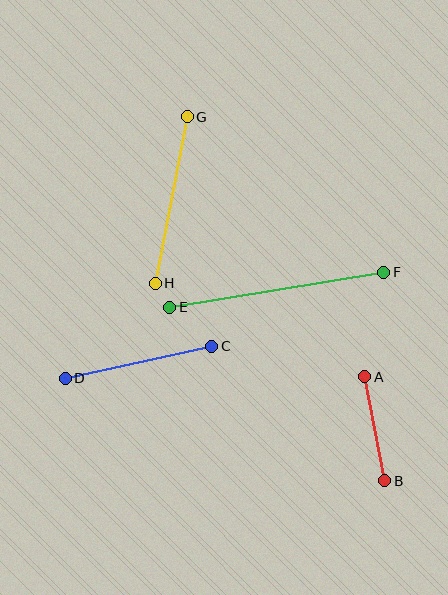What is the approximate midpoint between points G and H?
The midpoint is at approximately (171, 200) pixels.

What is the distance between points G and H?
The distance is approximately 170 pixels.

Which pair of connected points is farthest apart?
Points E and F are farthest apart.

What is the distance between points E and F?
The distance is approximately 217 pixels.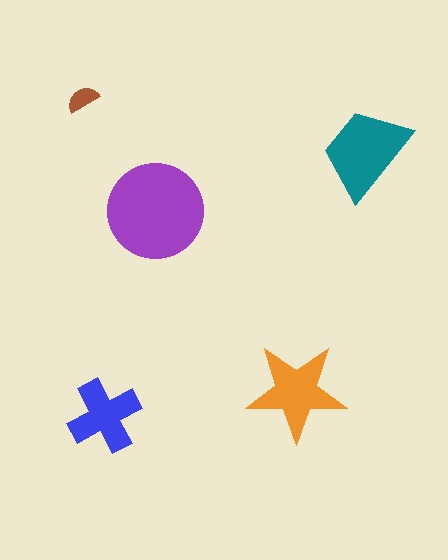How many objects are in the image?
There are 5 objects in the image.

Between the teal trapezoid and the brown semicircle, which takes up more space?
The teal trapezoid.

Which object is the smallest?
The brown semicircle.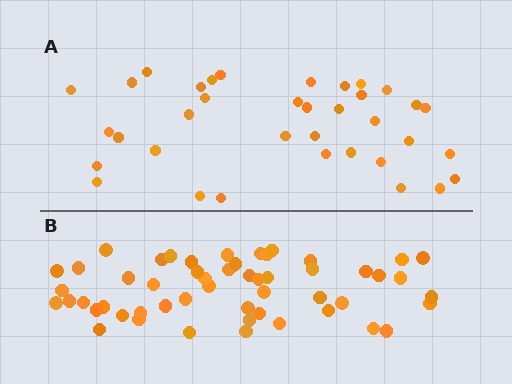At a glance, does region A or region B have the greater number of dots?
Region B (the bottom region) has more dots.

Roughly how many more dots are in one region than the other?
Region B has approximately 15 more dots than region A.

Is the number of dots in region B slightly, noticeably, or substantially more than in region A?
Region B has substantially more. The ratio is roughly 1.5 to 1.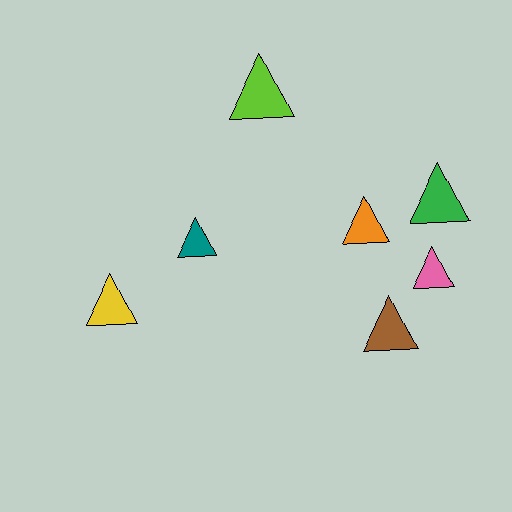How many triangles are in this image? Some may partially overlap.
There are 7 triangles.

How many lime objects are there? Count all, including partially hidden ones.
There is 1 lime object.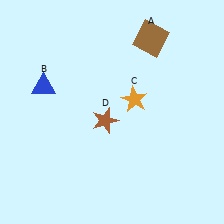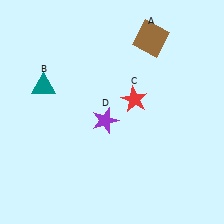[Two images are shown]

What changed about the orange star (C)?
In Image 1, C is orange. In Image 2, it changed to red.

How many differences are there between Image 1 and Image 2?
There are 3 differences between the two images.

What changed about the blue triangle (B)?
In Image 1, B is blue. In Image 2, it changed to teal.